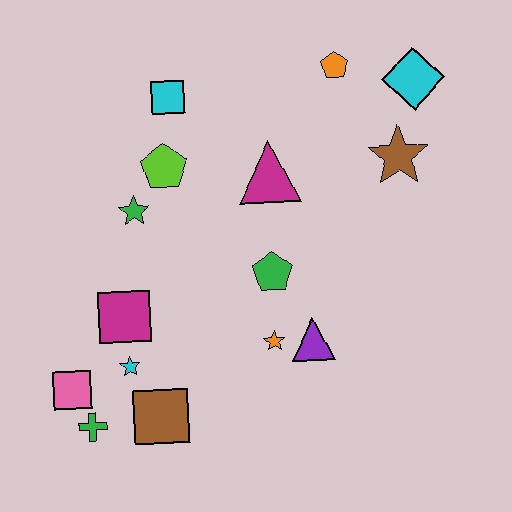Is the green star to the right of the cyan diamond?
No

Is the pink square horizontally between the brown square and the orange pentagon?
No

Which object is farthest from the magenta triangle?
The green cross is farthest from the magenta triangle.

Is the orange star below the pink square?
No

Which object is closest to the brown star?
The cyan diamond is closest to the brown star.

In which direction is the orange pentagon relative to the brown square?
The orange pentagon is above the brown square.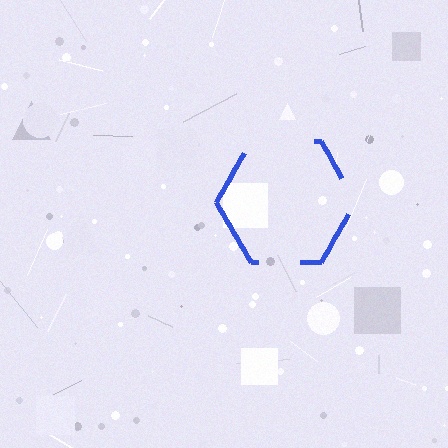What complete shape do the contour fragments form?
The contour fragments form a hexagon.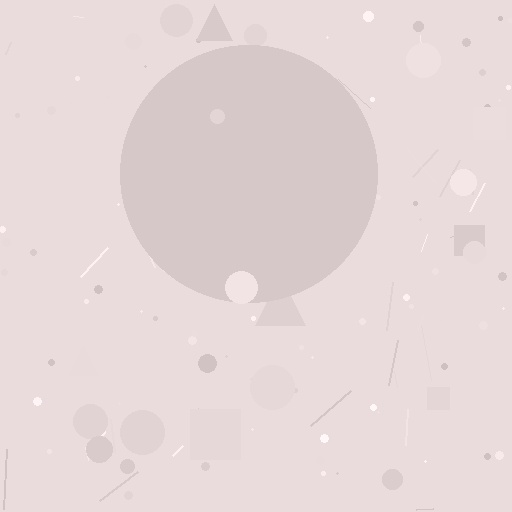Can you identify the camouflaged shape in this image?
The camouflaged shape is a circle.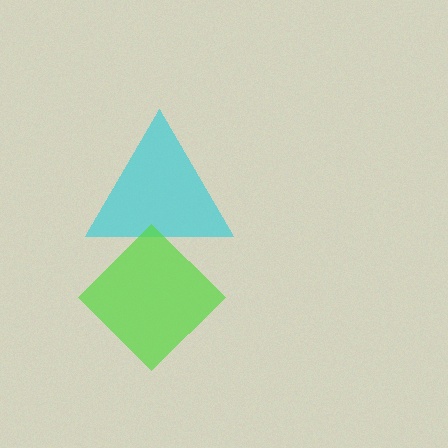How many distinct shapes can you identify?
There are 2 distinct shapes: a cyan triangle, a lime diamond.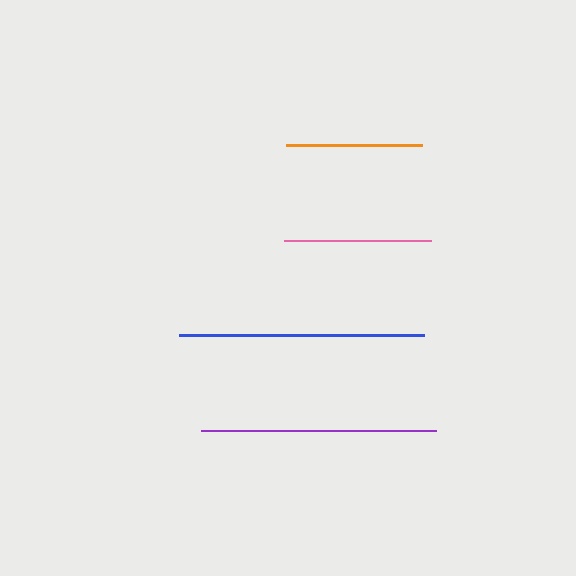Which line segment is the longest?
The blue line is the longest at approximately 245 pixels.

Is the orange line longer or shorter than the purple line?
The purple line is longer than the orange line.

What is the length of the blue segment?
The blue segment is approximately 245 pixels long.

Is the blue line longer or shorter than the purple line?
The blue line is longer than the purple line.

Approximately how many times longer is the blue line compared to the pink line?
The blue line is approximately 1.7 times the length of the pink line.